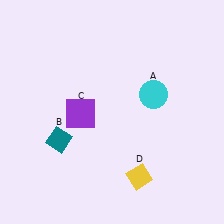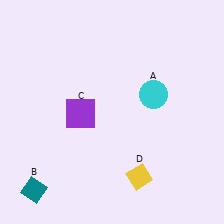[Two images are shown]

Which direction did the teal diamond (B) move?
The teal diamond (B) moved down.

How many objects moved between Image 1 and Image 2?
1 object moved between the two images.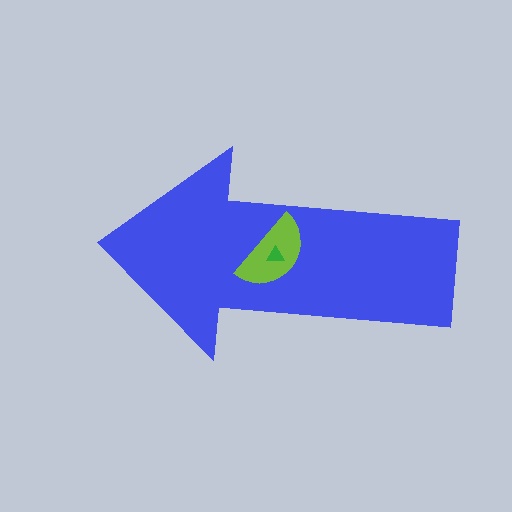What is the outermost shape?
The blue arrow.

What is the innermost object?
The green triangle.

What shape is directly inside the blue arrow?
The lime semicircle.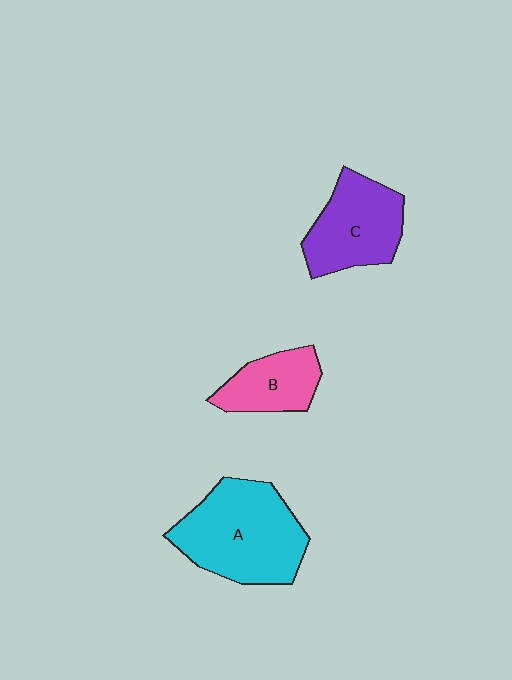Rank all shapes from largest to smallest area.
From largest to smallest: A (cyan), C (purple), B (pink).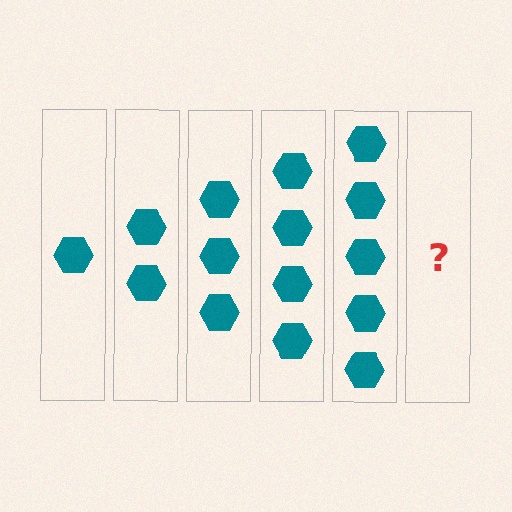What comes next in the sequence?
The next element should be 6 hexagons.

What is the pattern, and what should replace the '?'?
The pattern is that each step adds one more hexagon. The '?' should be 6 hexagons.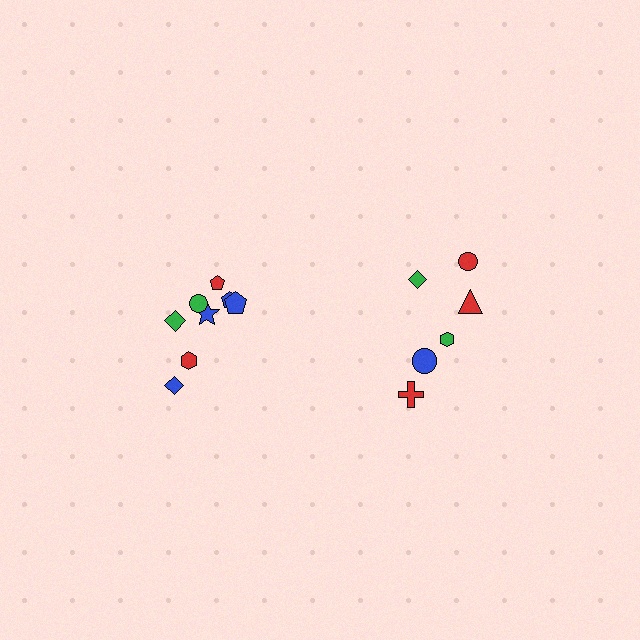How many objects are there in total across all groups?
There are 14 objects.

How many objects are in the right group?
There are 6 objects.